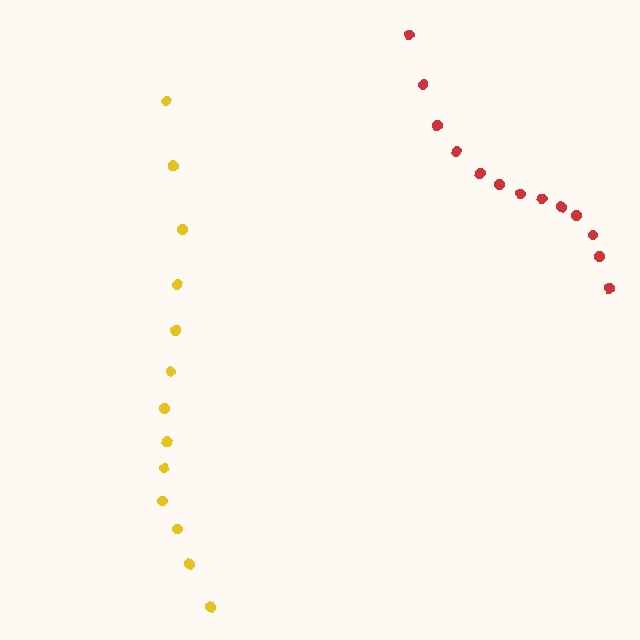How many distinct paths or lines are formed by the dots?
There are 2 distinct paths.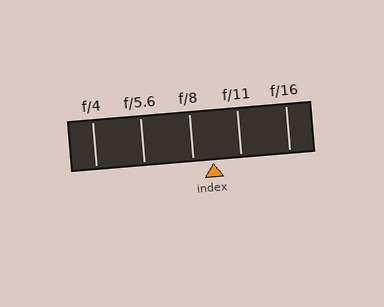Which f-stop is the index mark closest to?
The index mark is closest to f/8.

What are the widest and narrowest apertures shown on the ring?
The widest aperture shown is f/4 and the narrowest is f/16.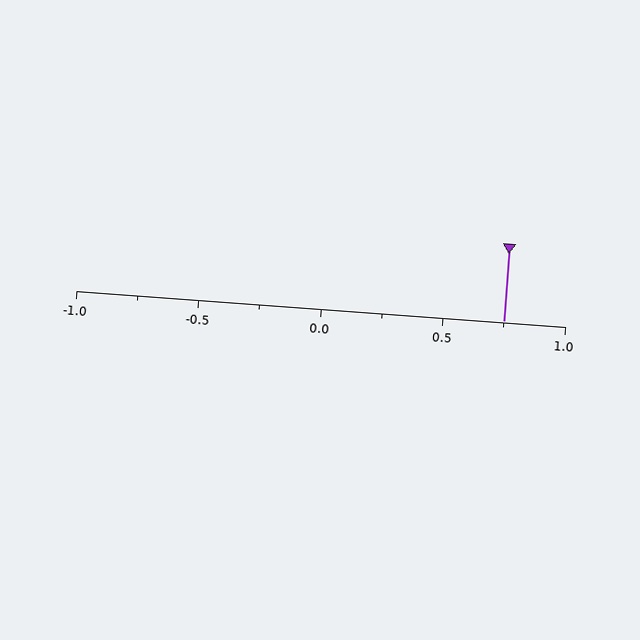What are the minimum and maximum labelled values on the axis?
The axis runs from -1.0 to 1.0.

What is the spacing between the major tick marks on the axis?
The major ticks are spaced 0.5 apart.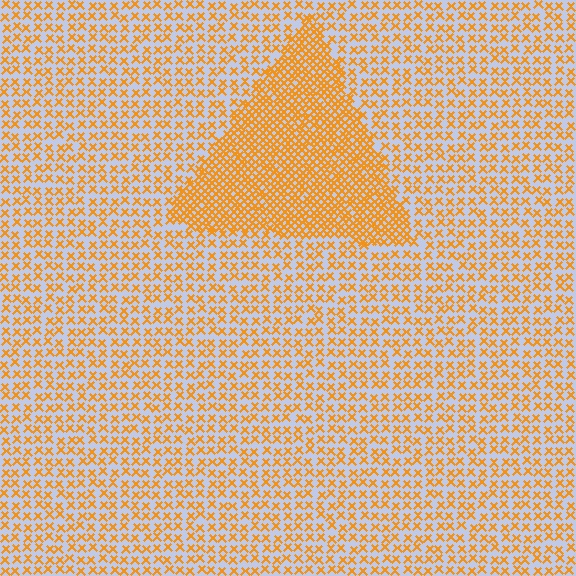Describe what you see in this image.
The image contains small orange elements arranged at two different densities. A triangle-shaped region is visible where the elements are more densely packed than the surrounding area.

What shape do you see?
I see a triangle.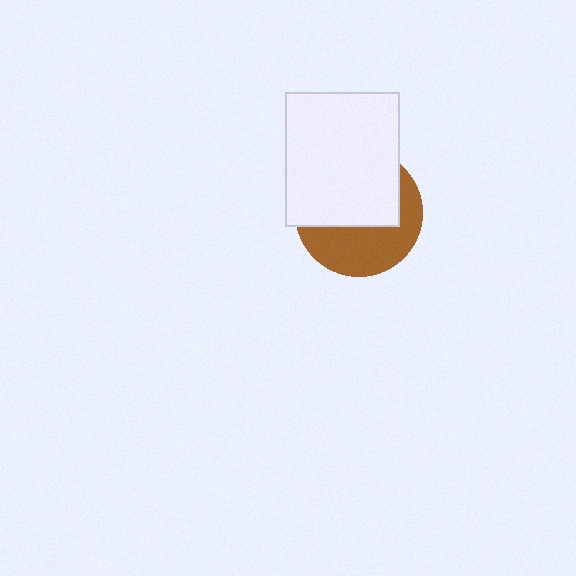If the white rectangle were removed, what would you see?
You would see the complete brown circle.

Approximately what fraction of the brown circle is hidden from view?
Roughly 55% of the brown circle is hidden behind the white rectangle.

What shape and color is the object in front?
The object in front is a white rectangle.